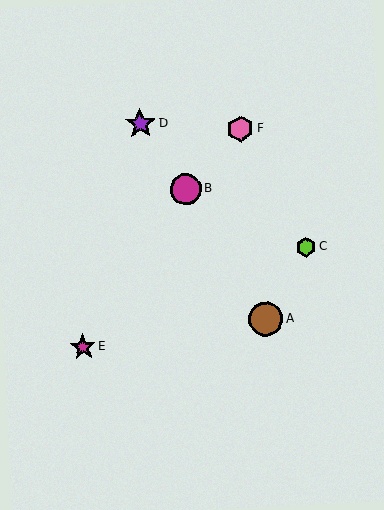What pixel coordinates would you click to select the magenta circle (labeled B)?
Click at (186, 189) to select the magenta circle B.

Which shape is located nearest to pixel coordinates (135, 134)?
The purple star (labeled D) at (140, 124) is nearest to that location.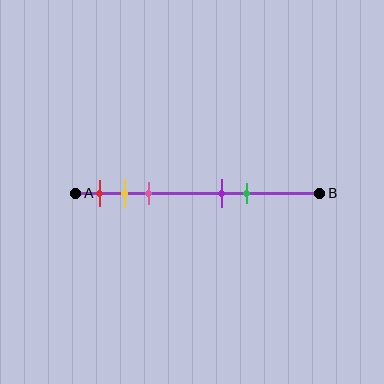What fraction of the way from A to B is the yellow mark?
The yellow mark is approximately 20% (0.2) of the way from A to B.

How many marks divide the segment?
There are 5 marks dividing the segment.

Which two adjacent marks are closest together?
The yellow and pink marks are the closest adjacent pair.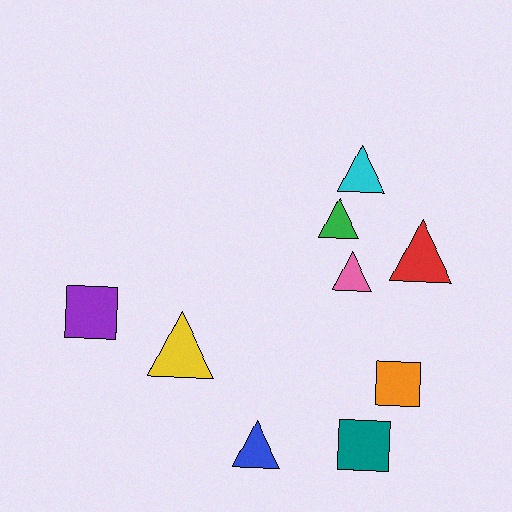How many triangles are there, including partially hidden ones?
There are 6 triangles.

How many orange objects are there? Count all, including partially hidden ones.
There is 1 orange object.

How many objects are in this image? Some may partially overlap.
There are 9 objects.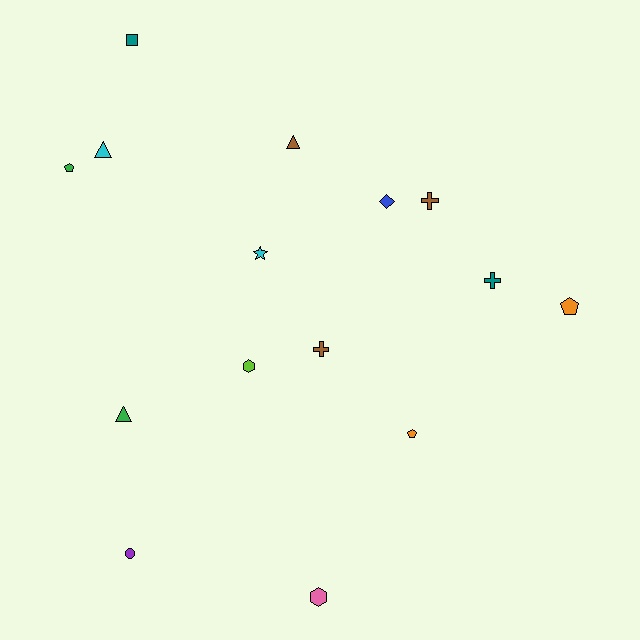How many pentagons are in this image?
There are 3 pentagons.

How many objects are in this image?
There are 15 objects.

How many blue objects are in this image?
There is 1 blue object.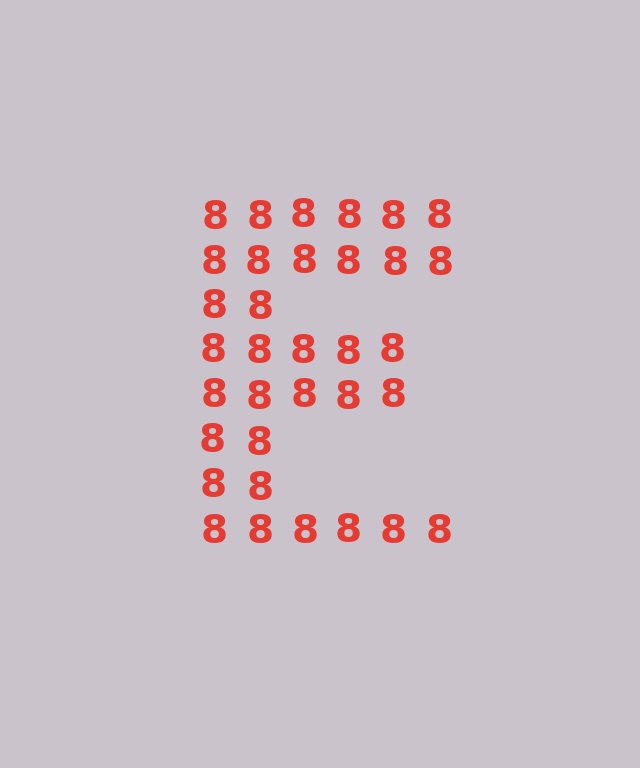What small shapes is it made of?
It is made of small digit 8's.